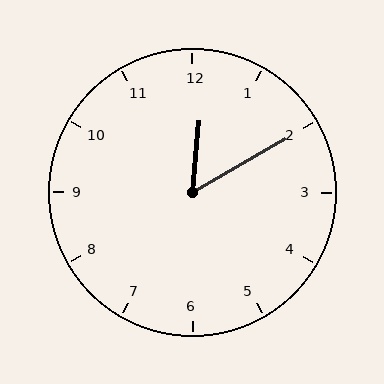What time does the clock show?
12:10.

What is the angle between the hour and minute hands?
Approximately 55 degrees.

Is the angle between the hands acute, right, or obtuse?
It is acute.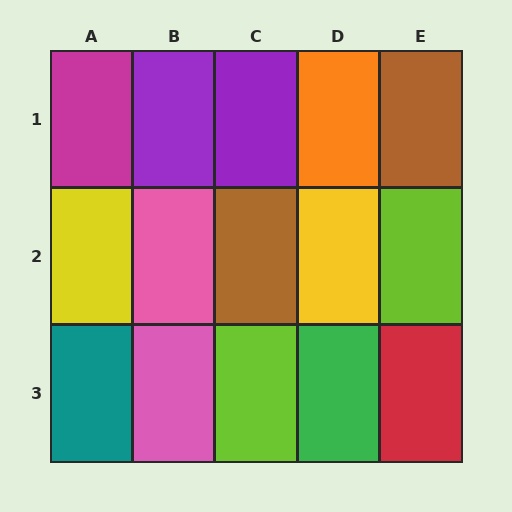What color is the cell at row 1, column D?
Orange.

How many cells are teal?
1 cell is teal.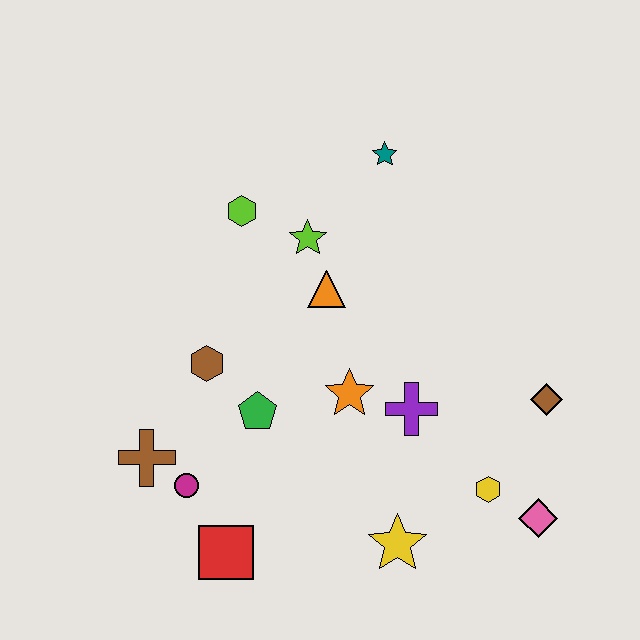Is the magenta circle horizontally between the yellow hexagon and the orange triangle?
No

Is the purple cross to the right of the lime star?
Yes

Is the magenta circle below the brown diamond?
Yes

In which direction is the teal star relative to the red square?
The teal star is above the red square.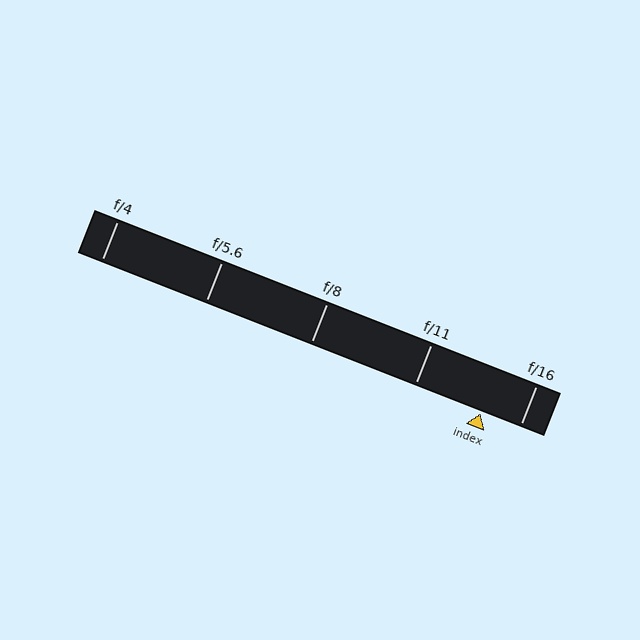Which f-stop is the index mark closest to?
The index mark is closest to f/16.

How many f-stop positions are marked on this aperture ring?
There are 5 f-stop positions marked.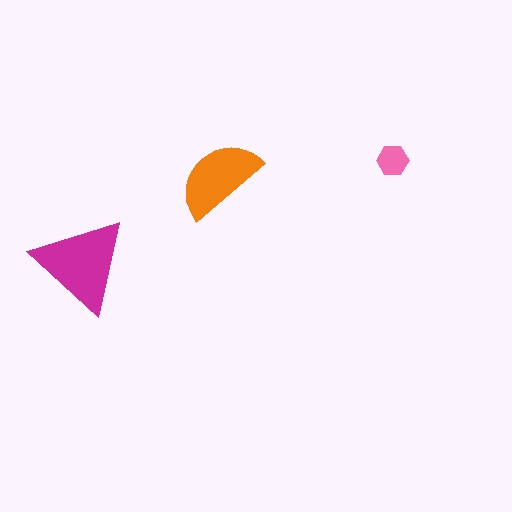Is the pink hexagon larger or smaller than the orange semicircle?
Smaller.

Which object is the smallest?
The pink hexagon.